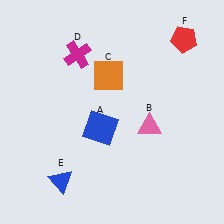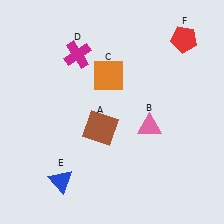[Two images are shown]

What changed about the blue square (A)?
In Image 1, A is blue. In Image 2, it changed to brown.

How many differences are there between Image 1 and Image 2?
There is 1 difference between the two images.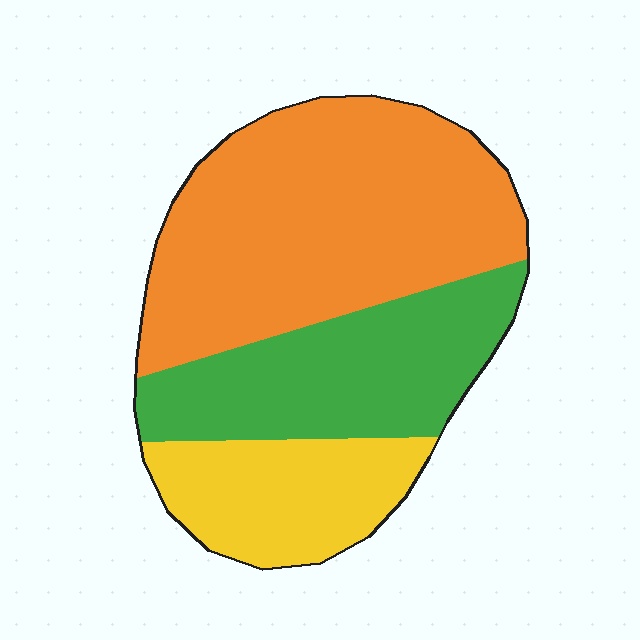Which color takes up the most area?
Orange, at roughly 50%.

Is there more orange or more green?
Orange.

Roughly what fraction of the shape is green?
Green takes up between a quarter and a half of the shape.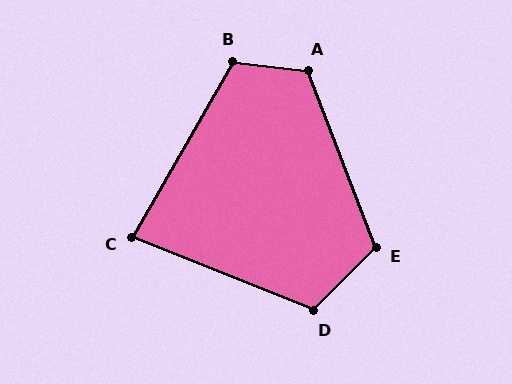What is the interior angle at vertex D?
Approximately 112 degrees (obtuse).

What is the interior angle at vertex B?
Approximately 113 degrees (obtuse).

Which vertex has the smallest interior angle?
C, at approximately 82 degrees.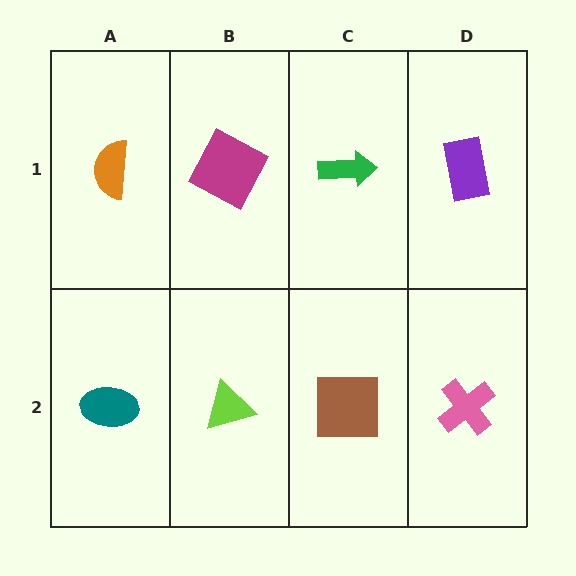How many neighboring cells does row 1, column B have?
3.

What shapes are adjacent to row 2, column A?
An orange semicircle (row 1, column A), a lime triangle (row 2, column B).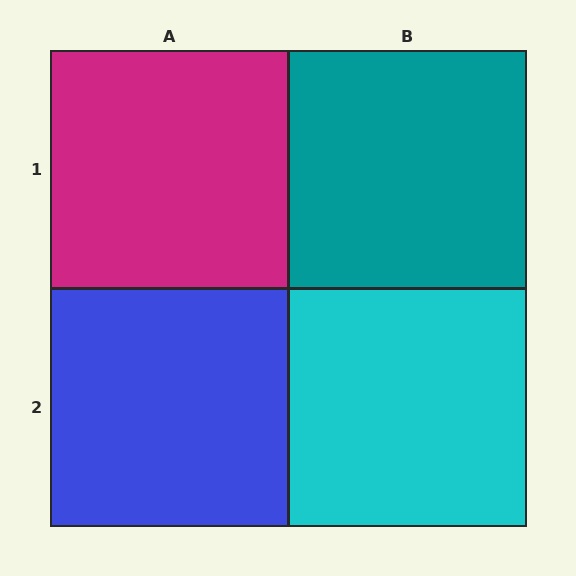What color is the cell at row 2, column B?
Cyan.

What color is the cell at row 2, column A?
Blue.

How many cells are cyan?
1 cell is cyan.